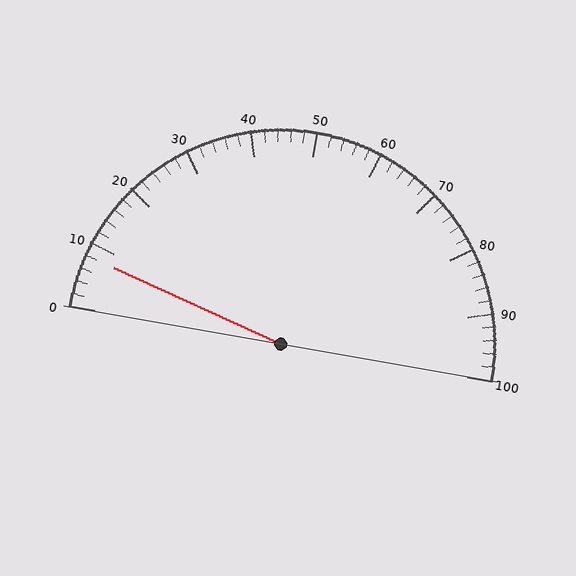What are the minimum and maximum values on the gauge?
The gauge ranges from 0 to 100.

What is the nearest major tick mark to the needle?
The nearest major tick mark is 10.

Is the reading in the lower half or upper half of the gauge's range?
The reading is in the lower half of the range (0 to 100).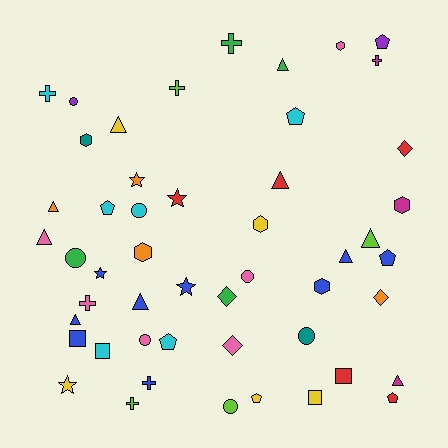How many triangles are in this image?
There are 10 triangles.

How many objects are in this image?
There are 50 objects.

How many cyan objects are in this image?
There are 6 cyan objects.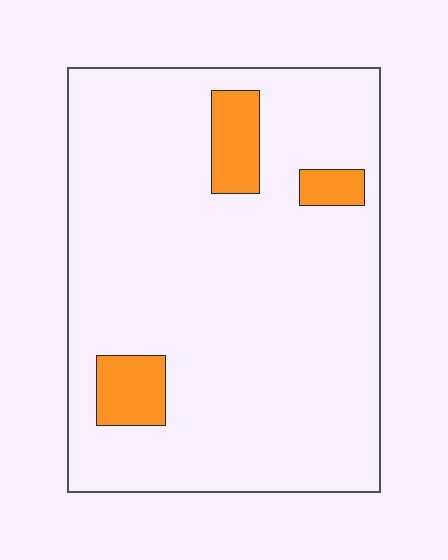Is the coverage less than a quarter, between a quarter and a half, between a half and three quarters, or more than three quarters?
Less than a quarter.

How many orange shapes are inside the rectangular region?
3.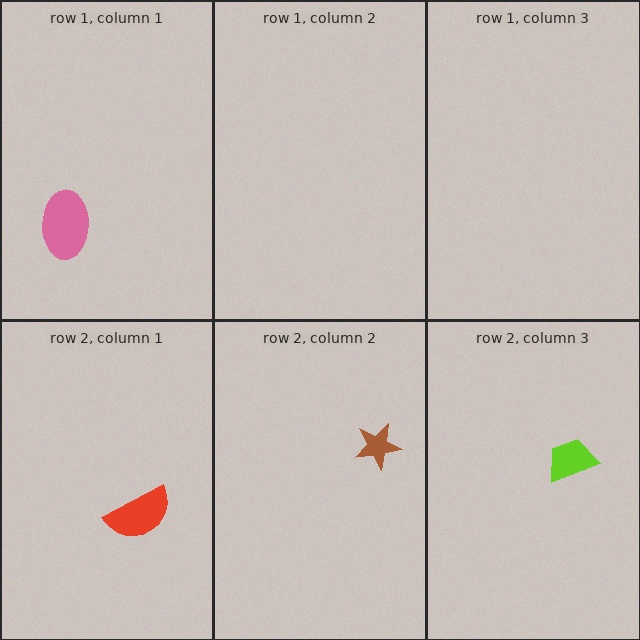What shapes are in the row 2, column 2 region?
The brown star.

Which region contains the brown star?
The row 2, column 2 region.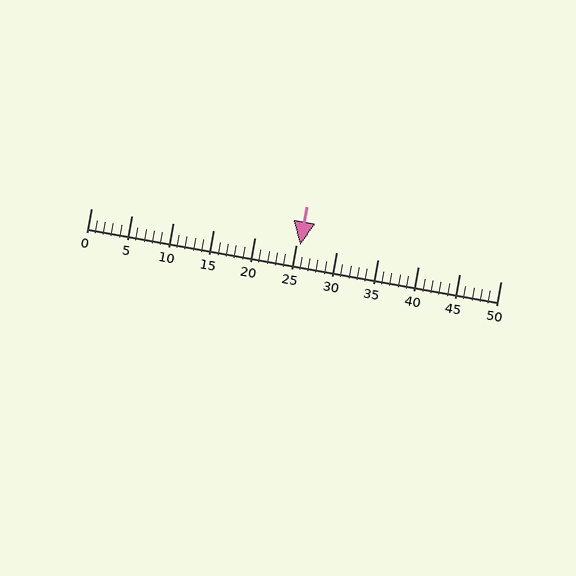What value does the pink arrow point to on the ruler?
The pink arrow points to approximately 26.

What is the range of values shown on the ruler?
The ruler shows values from 0 to 50.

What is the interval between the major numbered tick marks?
The major tick marks are spaced 5 units apart.